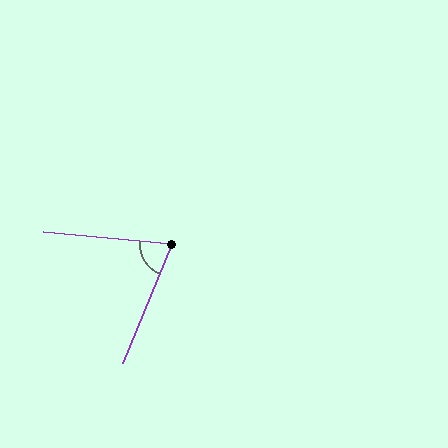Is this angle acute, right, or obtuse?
It is acute.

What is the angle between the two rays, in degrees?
Approximately 73 degrees.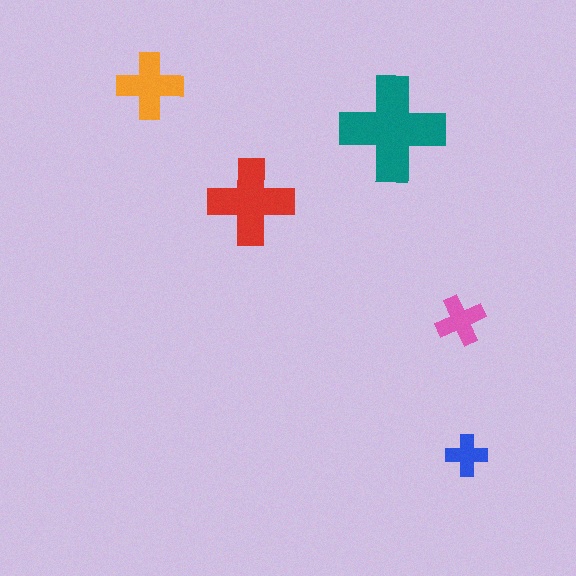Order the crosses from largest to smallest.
the teal one, the red one, the orange one, the pink one, the blue one.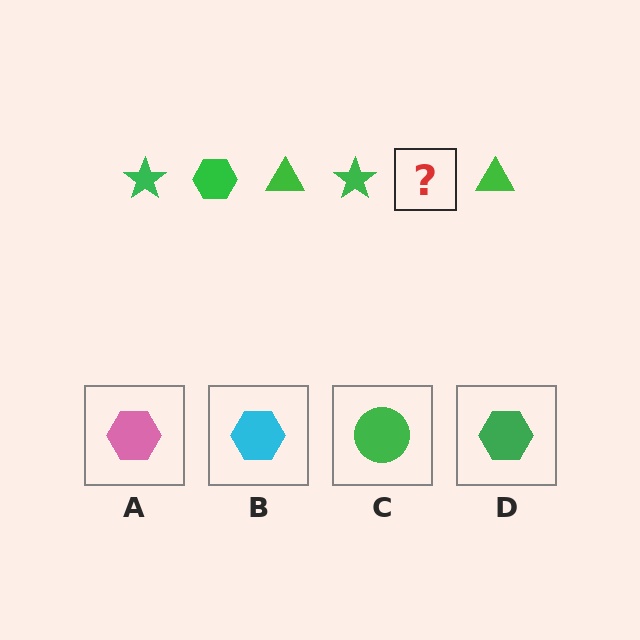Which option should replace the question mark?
Option D.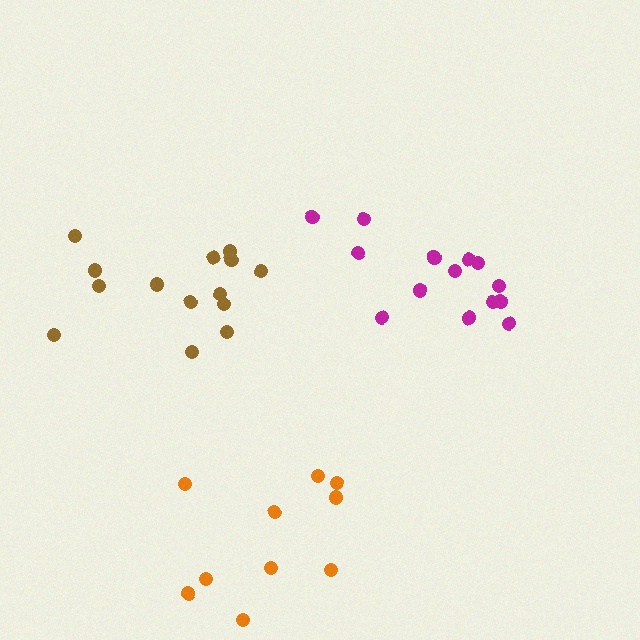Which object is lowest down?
The orange cluster is bottommost.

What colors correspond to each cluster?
The clusters are colored: magenta, orange, brown.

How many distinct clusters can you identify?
There are 3 distinct clusters.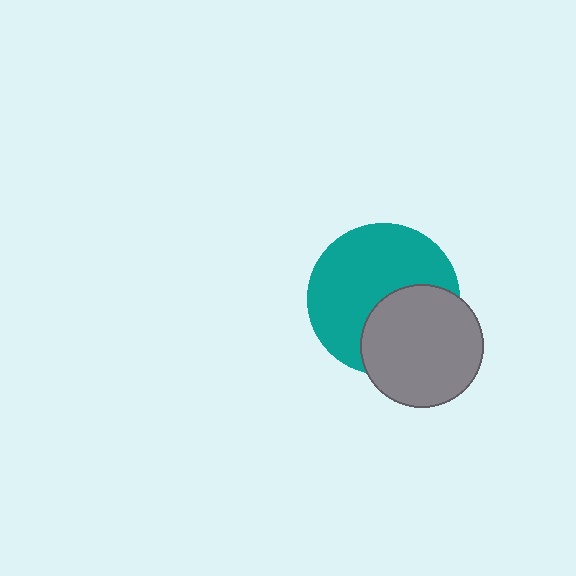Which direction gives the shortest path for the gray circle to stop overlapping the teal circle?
Moving toward the lower-right gives the shortest separation.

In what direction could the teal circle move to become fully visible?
The teal circle could move toward the upper-left. That would shift it out from behind the gray circle entirely.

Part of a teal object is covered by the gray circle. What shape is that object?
It is a circle.